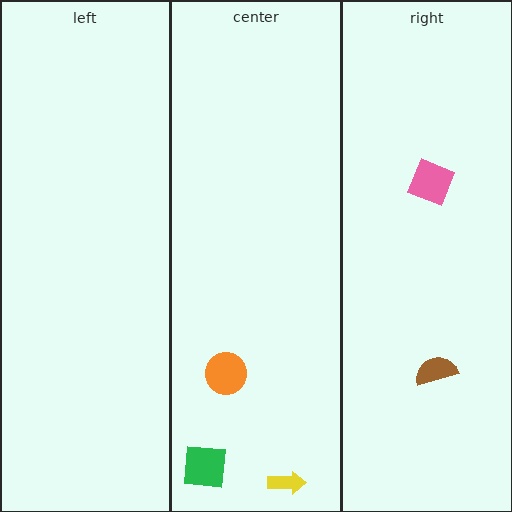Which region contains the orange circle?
The center region.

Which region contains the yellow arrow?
The center region.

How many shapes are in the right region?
2.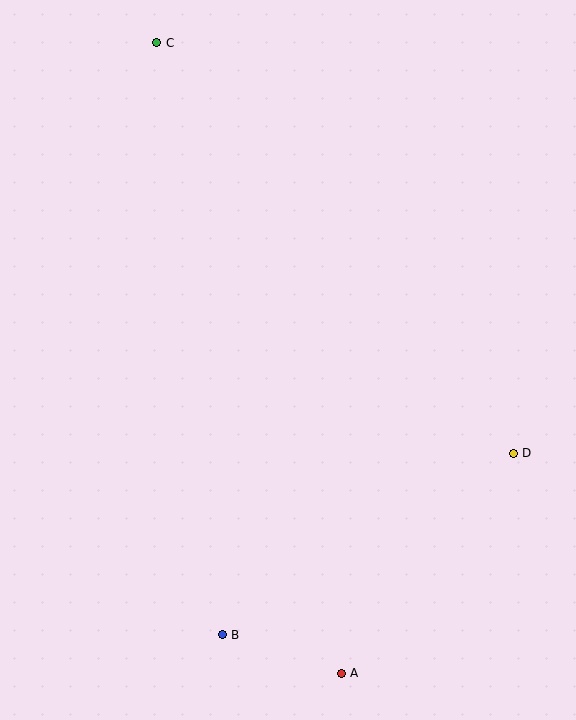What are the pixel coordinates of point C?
Point C is at (157, 43).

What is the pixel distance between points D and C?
The distance between D and C is 544 pixels.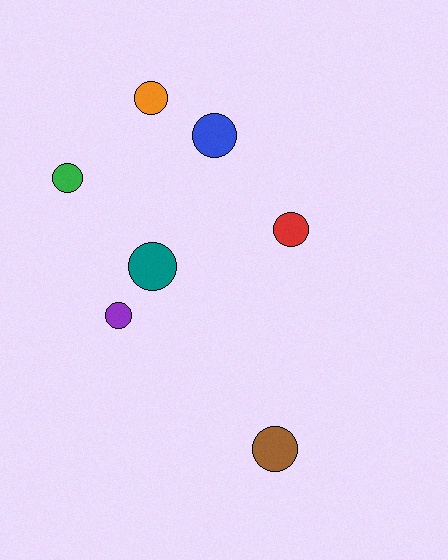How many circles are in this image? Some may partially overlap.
There are 7 circles.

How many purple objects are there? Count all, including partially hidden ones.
There is 1 purple object.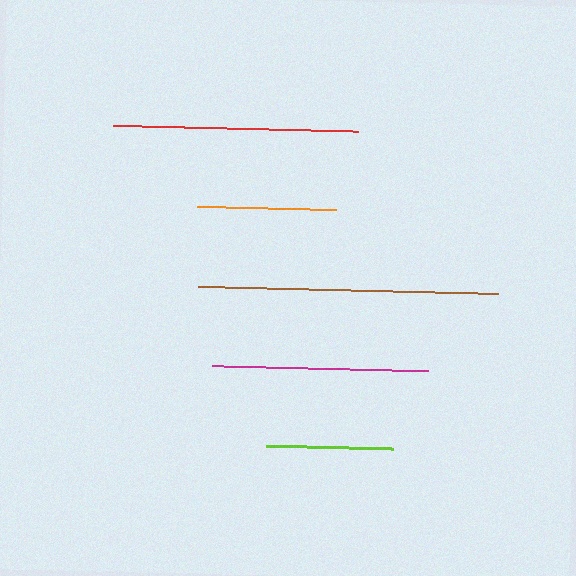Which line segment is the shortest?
The lime line is the shortest at approximately 127 pixels.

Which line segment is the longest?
The brown line is the longest at approximately 300 pixels.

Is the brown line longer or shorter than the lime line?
The brown line is longer than the lime line.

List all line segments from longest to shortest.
From longest to shortest: brown, red, magenta, orange, lime.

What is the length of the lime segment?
The lime segment is approximately 127 pixels long.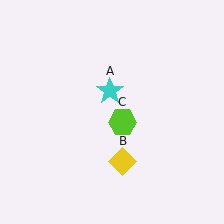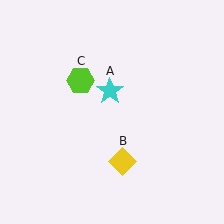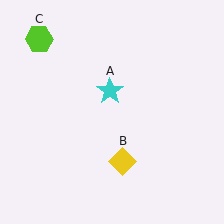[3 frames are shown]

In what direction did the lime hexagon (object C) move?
The lime hexagon (object C) moved up and to the left.